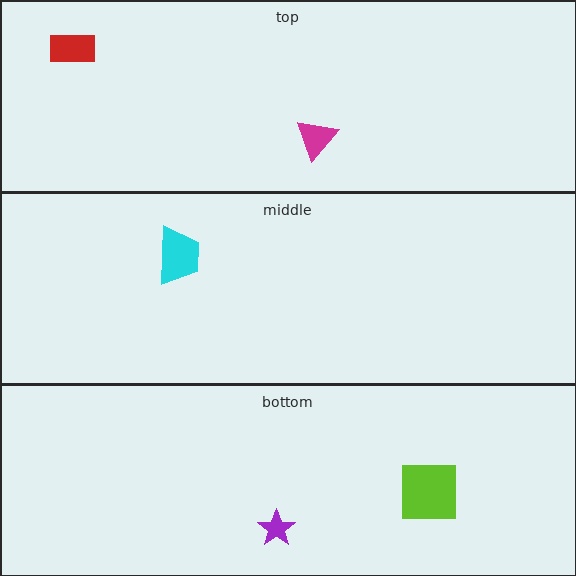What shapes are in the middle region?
The cyan trapezoid.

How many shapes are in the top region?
2.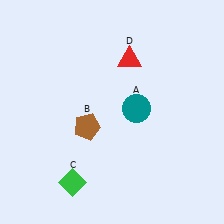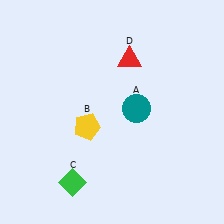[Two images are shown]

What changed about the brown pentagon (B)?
In Image 1, B is brown. In Image 2, it changed to yellow.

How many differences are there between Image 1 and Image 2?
There is 1 difference between the two images.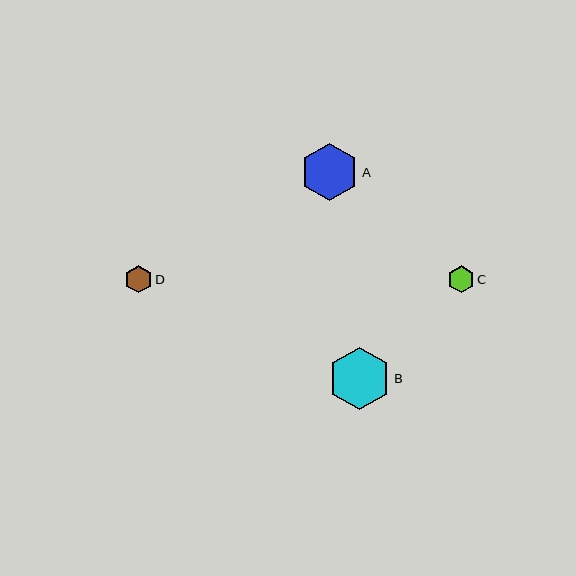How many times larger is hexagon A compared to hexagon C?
Hexagon A is approximately 2.2 times the size of hexagon C.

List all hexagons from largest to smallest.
From largest to smallest: B, A, D, C.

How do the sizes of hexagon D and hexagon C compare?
Hexagon D and hexagon C are approximately the same size.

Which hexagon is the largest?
Hexagon B is the largest with a size of approximately 62 pixels.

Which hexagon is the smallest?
Hexagon C is the smallest with a size of approximately 27 pixels.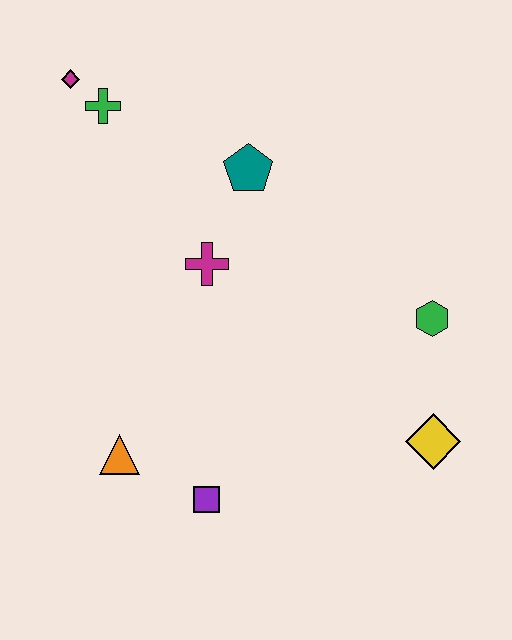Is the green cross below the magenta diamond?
Yes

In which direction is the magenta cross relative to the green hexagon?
The magenta cross is to the left of the green hexagon.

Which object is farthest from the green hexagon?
The magenta diamond is farthest from the green hexagon.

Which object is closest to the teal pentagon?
The magenta cross is closest to the teal pentagon.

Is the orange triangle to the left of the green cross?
No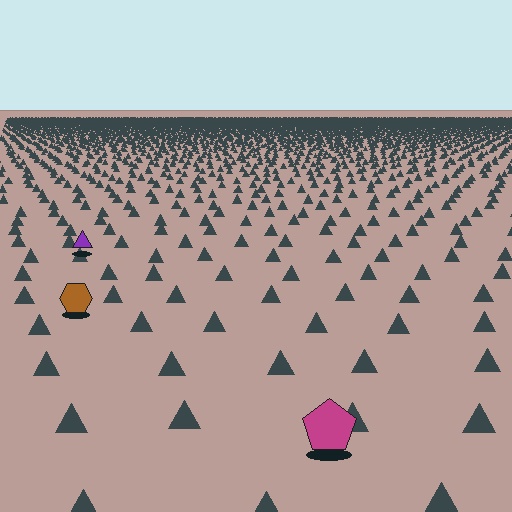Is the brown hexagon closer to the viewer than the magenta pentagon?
No. The magenta pentagon is closer — you can tell from the texture gradient: the ground texture is coarser near it.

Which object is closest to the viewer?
The magenta pentagon is closest. The texture marks near it are larger and more spread out.